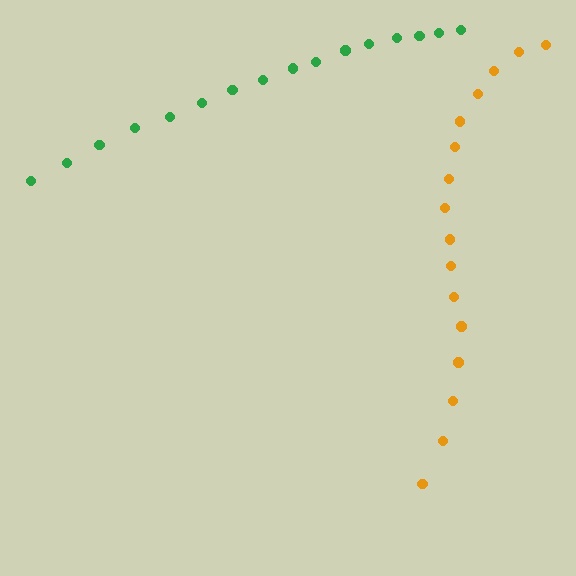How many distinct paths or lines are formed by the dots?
There are 2 distinct paths.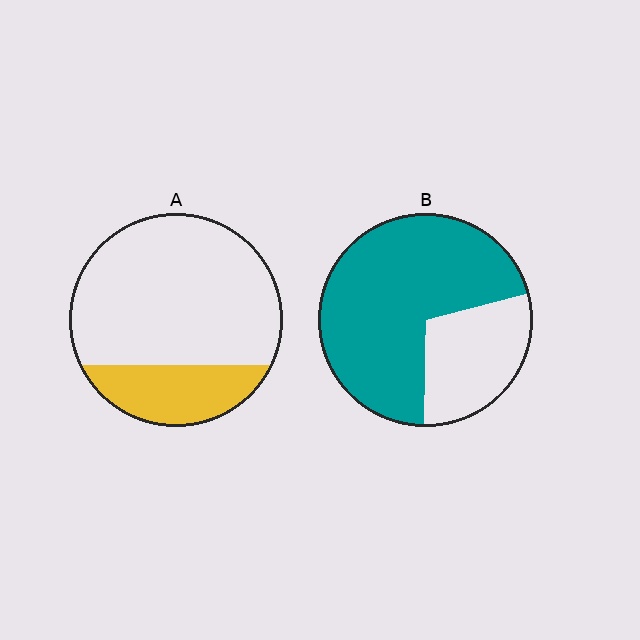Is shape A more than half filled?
No.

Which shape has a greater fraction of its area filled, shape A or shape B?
Shape B.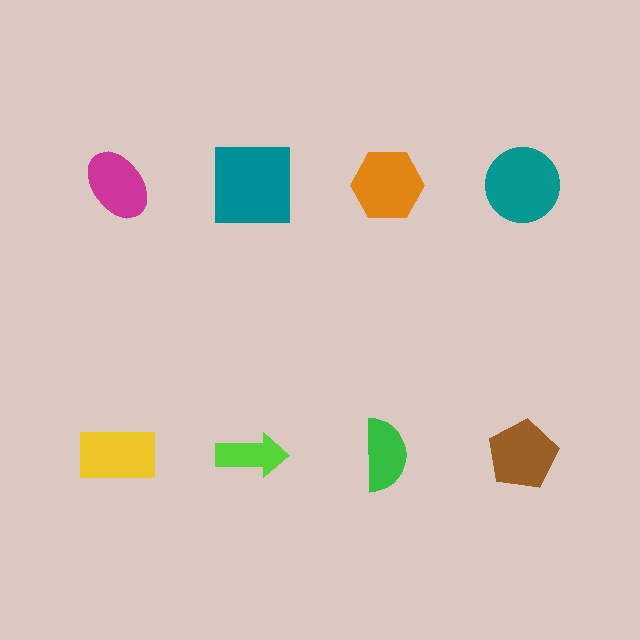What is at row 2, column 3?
A green semicircle.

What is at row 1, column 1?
A magenta ellipse.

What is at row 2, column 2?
A lime arrow.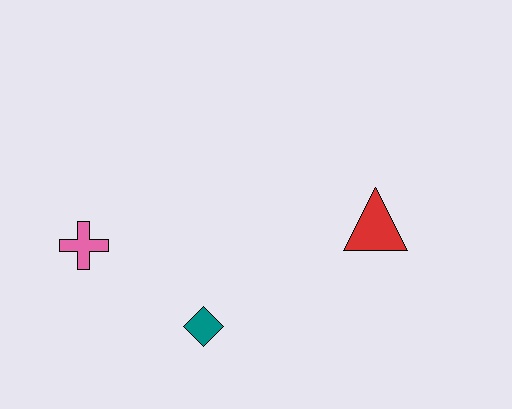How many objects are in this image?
There are 3 objects.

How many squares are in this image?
There are no squares.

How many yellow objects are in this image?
There are no yellow objects.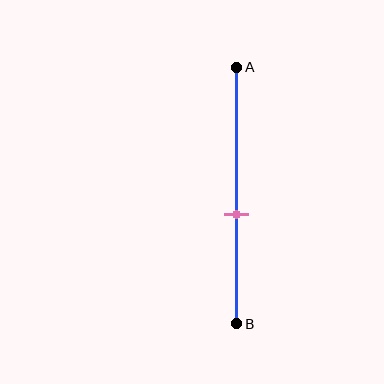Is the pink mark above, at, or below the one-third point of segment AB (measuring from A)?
The pink mark is below the one-third point of segment AB.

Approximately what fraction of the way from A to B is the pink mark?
The pink mark is approximately 55% of the way from A to B.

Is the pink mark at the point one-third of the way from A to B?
No, the mark is at about 55% from A, not at the 33% one-third point.